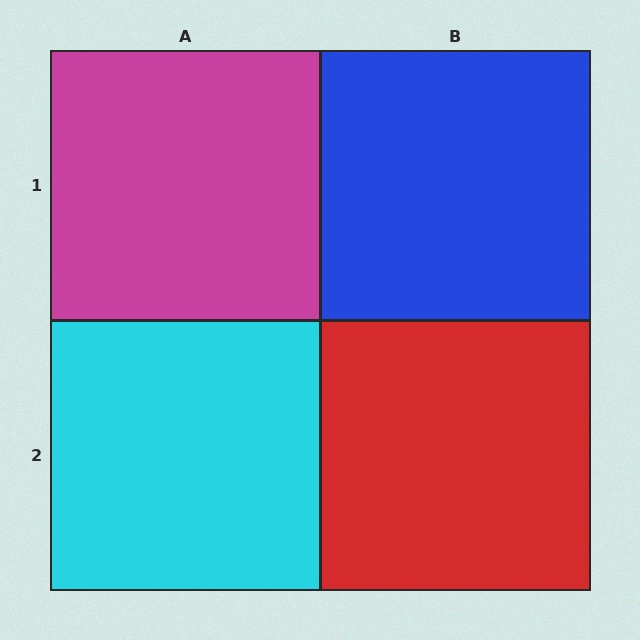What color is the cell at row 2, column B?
Red.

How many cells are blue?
1 cell is blue.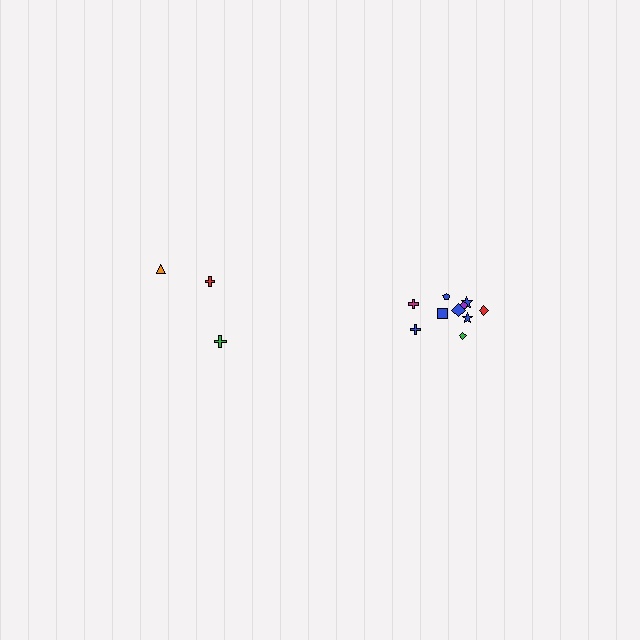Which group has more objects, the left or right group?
The right group.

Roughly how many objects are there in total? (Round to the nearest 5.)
Roughly 15 objects in total.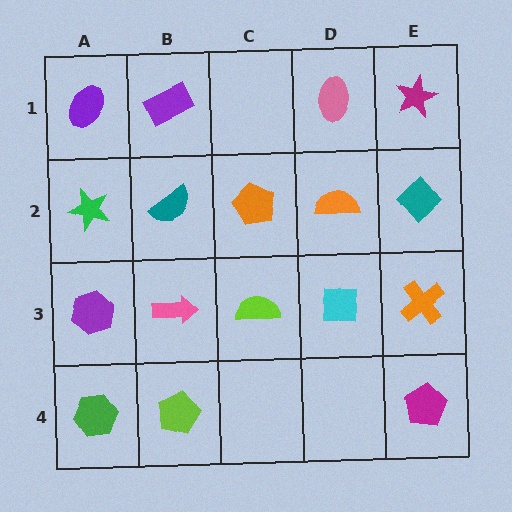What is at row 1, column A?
A purple ellipse.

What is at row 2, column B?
A teal semicircle.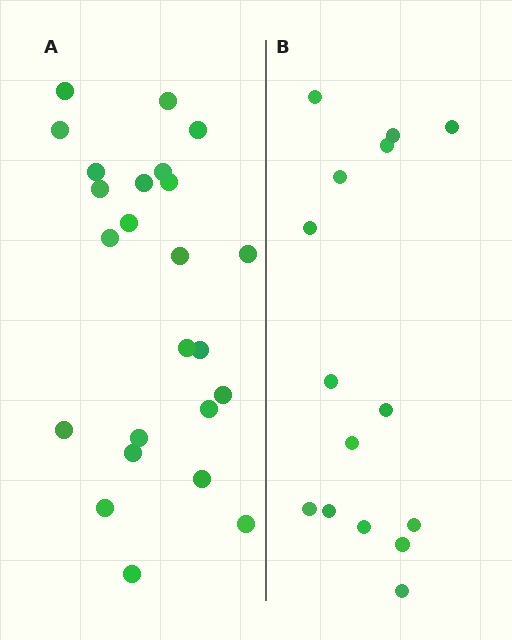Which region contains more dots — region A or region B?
Region A (the left region) has more dots.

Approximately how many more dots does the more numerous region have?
Region A has roughly 8 or so more dots than region B.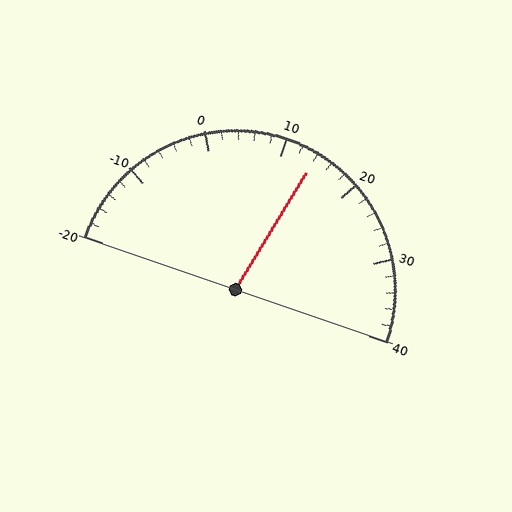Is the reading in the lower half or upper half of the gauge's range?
The reading is in the upper half of the range (-20 to 40).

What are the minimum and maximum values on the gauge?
The gauge ranges from -20 to 40.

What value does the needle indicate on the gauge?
The needle indicates approximately 14.